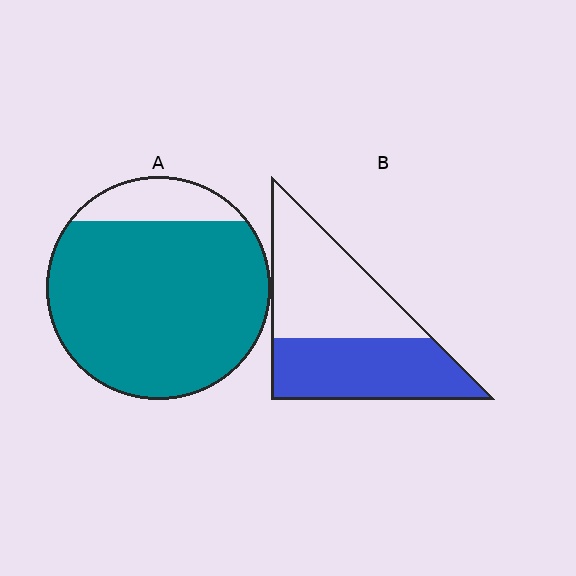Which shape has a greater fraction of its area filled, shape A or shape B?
Shape A.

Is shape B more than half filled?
Roughly half.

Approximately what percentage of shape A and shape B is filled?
A is approximately 85% and B is approximately 50%.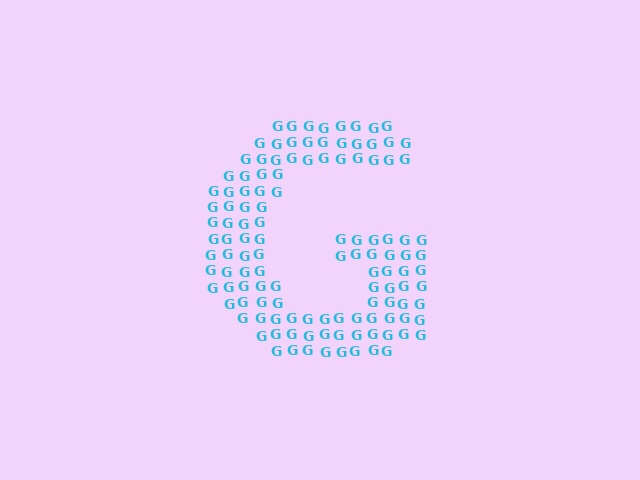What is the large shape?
The large shape is the letter G.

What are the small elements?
The small elements are letter G's.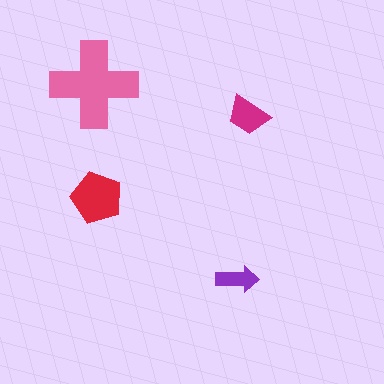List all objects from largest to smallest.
The pink cross, the red pentagon, the magenta trapezoid, the purple arrow.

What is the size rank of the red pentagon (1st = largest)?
2nd.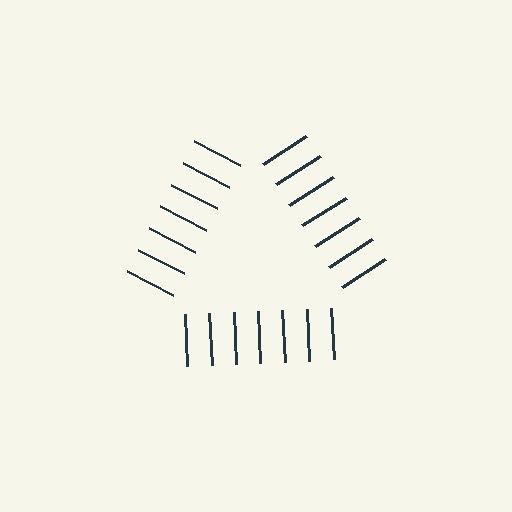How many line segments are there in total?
21 — 7 along each of the 3 edges.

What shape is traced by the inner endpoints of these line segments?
An illusory triangle — the line segments terminate on its edges but no continuous stroke is drawn.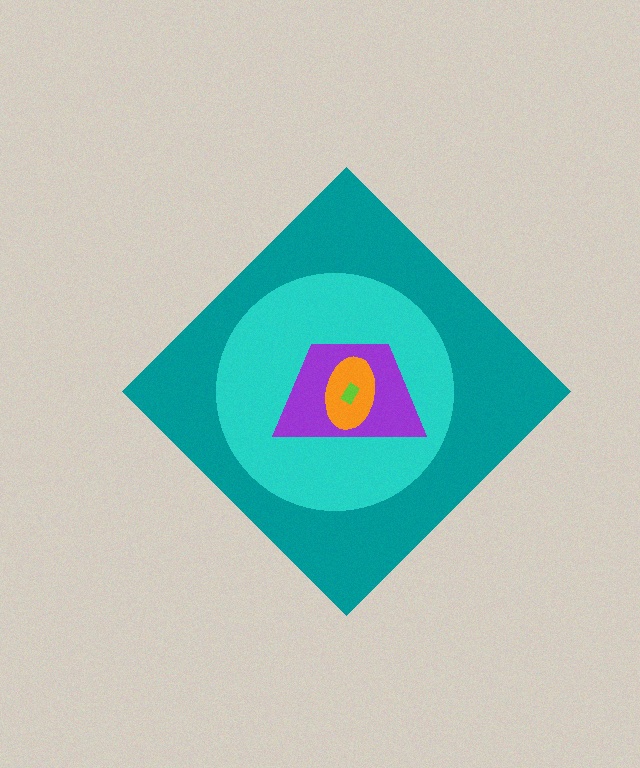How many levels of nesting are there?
5.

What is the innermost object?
The lime rectangle.